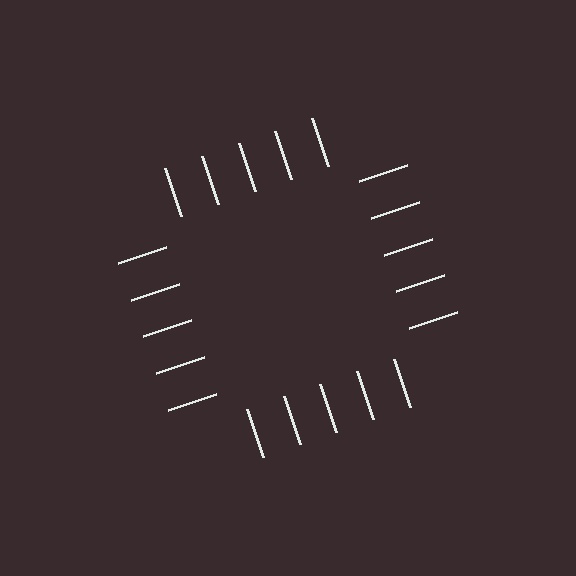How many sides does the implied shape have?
4 sides — the line-ends trace a square.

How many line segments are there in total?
20 — 5 along each of the 4 edges.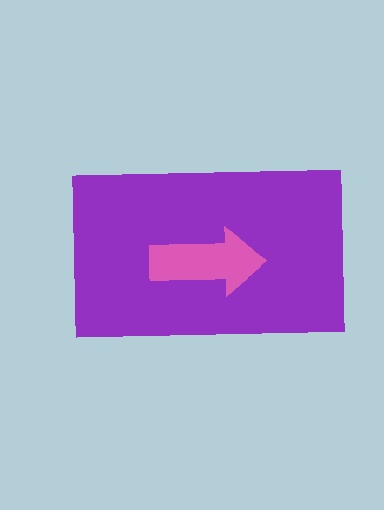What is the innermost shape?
The pink arrow.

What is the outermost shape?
The purple rectangle.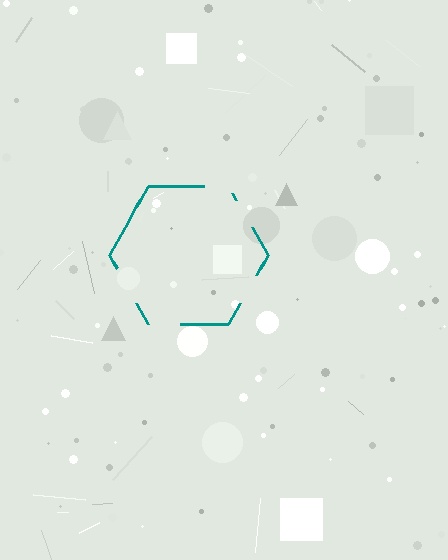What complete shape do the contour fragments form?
The contour fragments form a hexagon.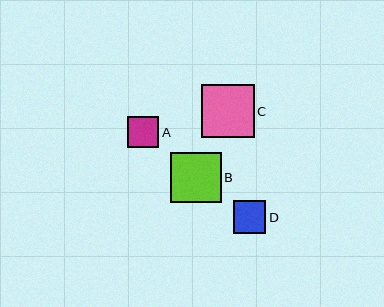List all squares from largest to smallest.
From largest to smallest: C, B, D, A.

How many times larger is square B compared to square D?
Square B is approximately 1.5 times the size of square D.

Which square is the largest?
Square C is the largest with a size of approximately 53 pixels.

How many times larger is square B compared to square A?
Square B is approximately 1.6 times the size of square A.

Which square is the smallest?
Square A is the smallest with a size of approximately 31 pixels.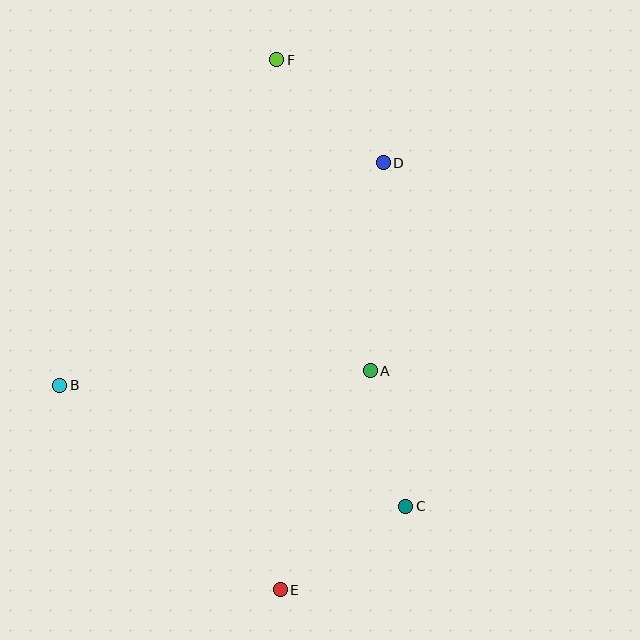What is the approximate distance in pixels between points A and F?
The distance between A and F is approximately 325 pixels.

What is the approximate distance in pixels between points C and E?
The distance between C and E is approximately 151 pixels.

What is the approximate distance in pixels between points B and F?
The distance between B and F is approximately 392 pixels.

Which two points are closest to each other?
Points A and C are closest to each other.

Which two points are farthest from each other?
Points E and F are farthest from each other.